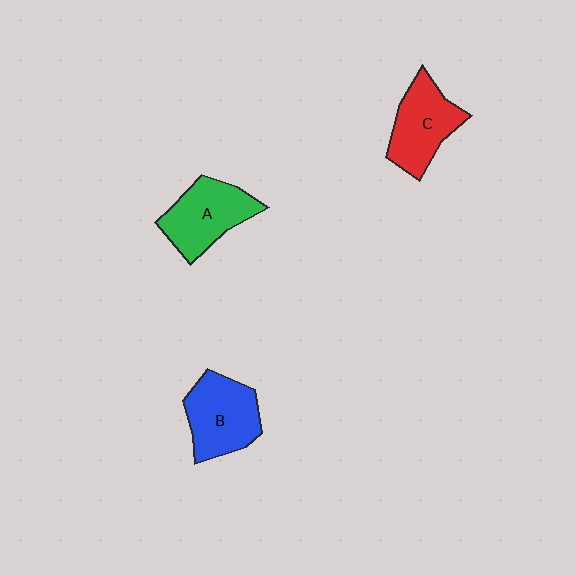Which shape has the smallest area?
Shape C (red).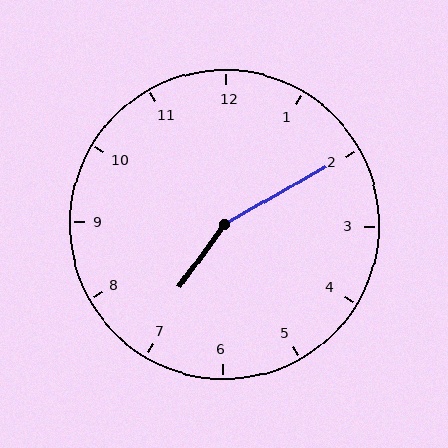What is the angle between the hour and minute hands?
Approximately 155 degrees.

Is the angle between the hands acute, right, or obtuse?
It is obtuse.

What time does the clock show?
7:10.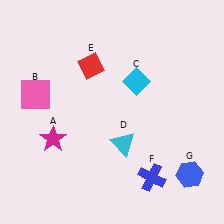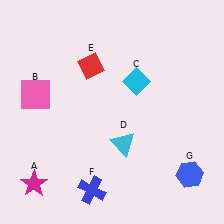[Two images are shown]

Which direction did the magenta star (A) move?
The magenta star (A) moved down.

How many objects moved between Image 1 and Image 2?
2 objects moved between the two images.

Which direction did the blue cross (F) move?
The blue cross (F) moved left.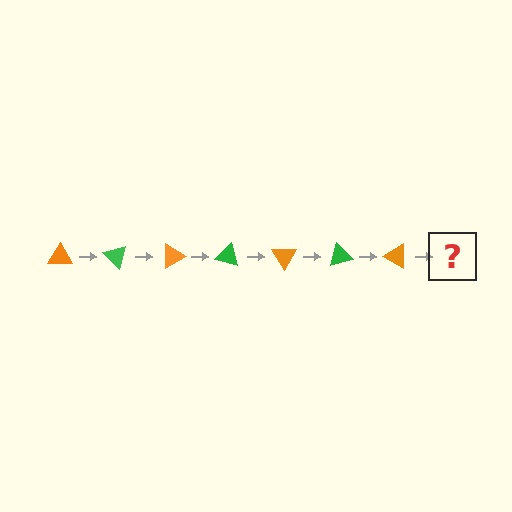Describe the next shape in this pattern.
It should be a green triangle, rotated 315 degrees from the start.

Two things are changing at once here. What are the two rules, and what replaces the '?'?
The two rules are that it rotates 45 degrees each step and the color cycles through orange and green. The '?' should be a green triangle, rotated 315 degrees from the start.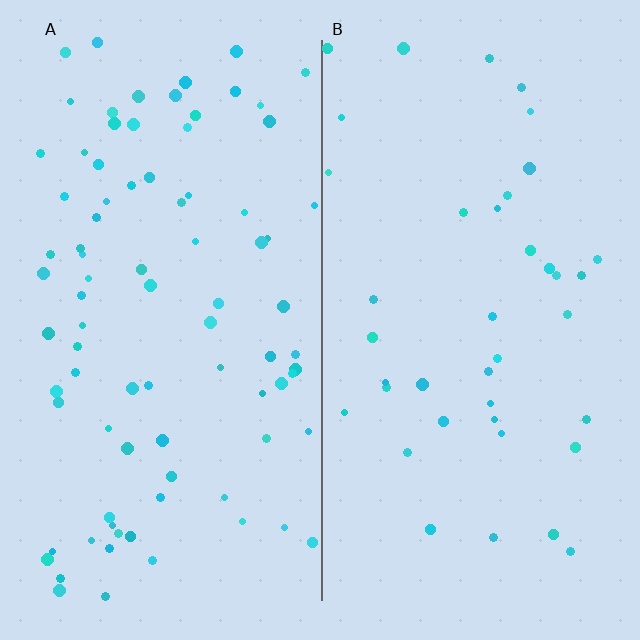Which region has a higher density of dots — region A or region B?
A (the left).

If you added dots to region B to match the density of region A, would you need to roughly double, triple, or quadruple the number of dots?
Approximately double.